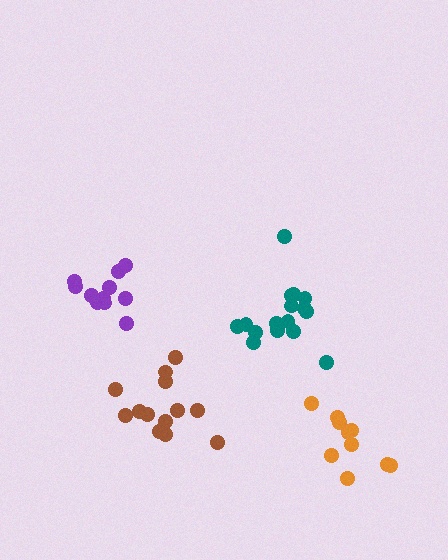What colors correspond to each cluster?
The clusters are colored: brown, orange, purple, teal.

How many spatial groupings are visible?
There are 4 spatial groupings.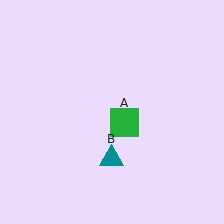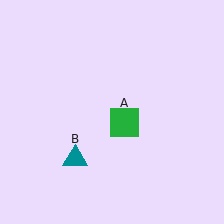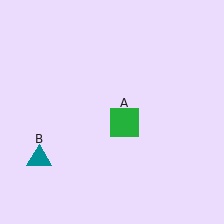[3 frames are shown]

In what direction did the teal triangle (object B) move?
The teal triangle (object B) moved left.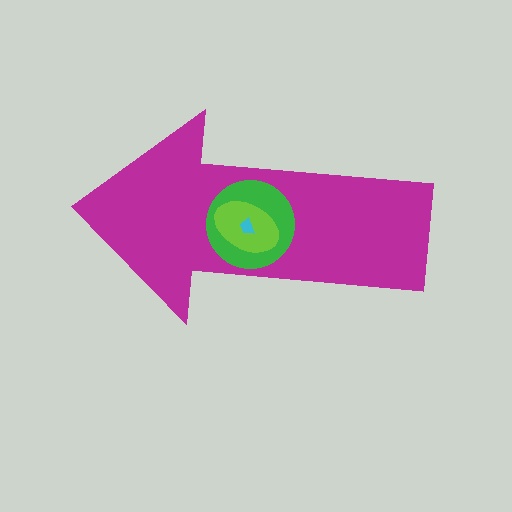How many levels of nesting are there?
4.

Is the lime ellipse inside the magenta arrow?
Yes.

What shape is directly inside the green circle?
The lime ellipse.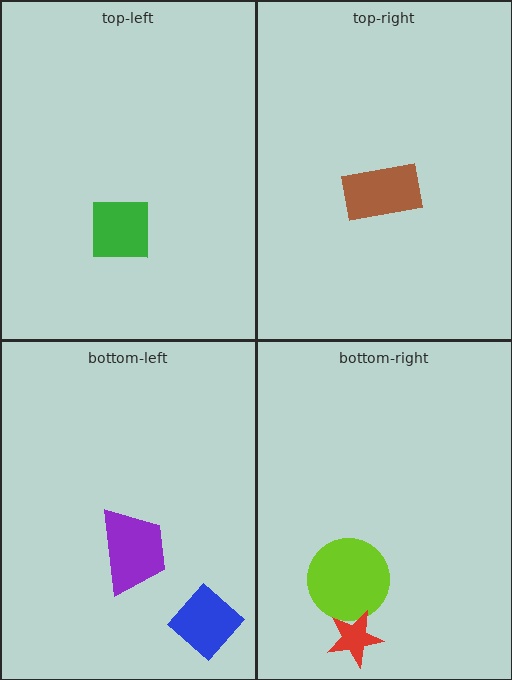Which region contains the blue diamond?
The bottom-left region.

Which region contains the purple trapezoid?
The bottom-left region.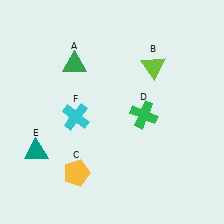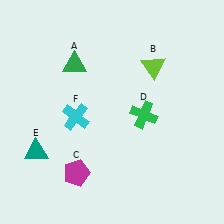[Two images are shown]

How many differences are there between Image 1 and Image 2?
There is 1 difference between the two images.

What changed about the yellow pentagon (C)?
In Image 1, C is yellow. In Image 2, it changed to magenta.